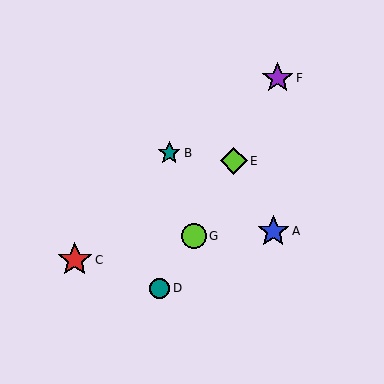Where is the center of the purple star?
The center of the purple star is at (278, 78).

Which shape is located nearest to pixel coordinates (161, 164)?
The teal star (labeled B) at (169, 153) is nearest to that location.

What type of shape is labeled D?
Shape D is a teal circle.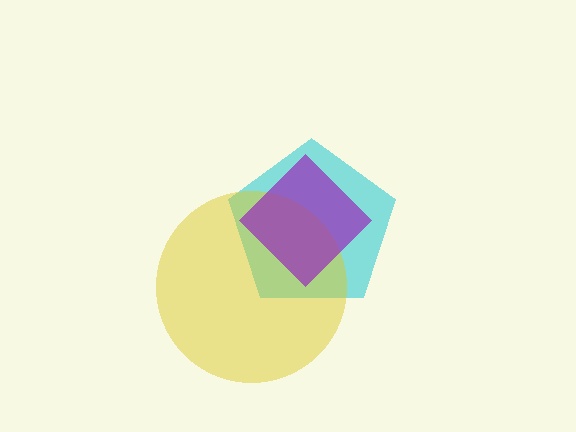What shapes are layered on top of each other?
The layered shapes are: a cyan pentagon, a yellow circle, a purple diamond.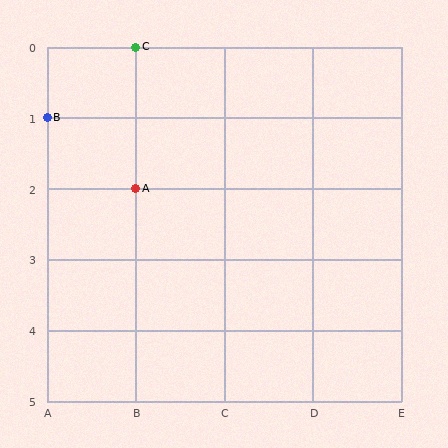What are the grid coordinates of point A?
Point A is at grid coordinates (B, 2).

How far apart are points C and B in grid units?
Points C and B are 1 column and 1 row apart (about 1.4 grid units diagonally).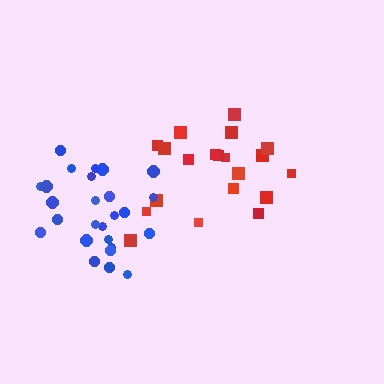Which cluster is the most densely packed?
Blue.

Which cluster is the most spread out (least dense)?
Red.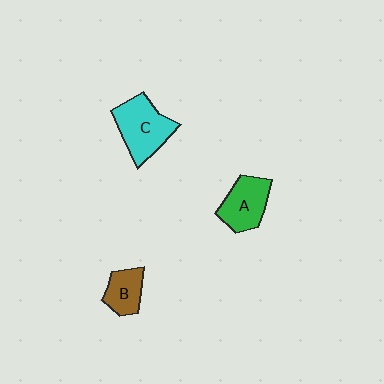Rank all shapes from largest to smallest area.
From largest to smallest: C (cyan), A (green), B (brown).